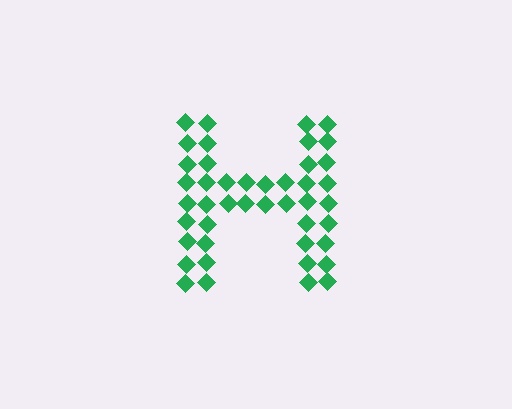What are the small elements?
The small elements are diamonds.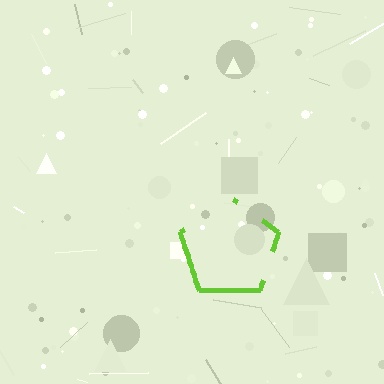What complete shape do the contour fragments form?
The contour fragments form a pentagon.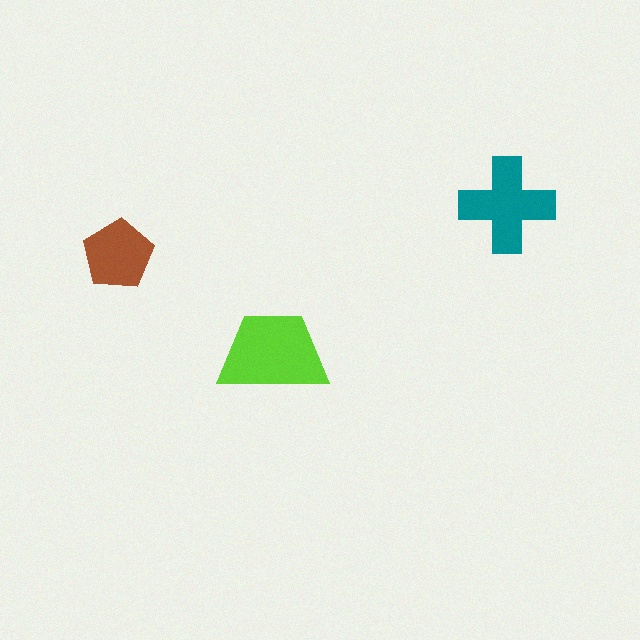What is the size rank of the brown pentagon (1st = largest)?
3rd.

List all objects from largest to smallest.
The lime trapezoid, the teal cross, the brown pentagon.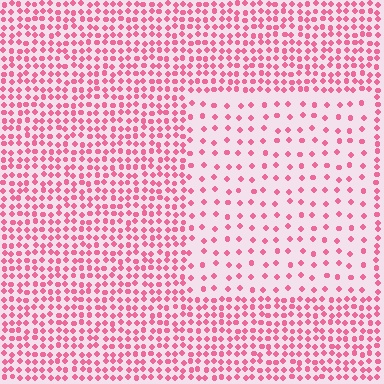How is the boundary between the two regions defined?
The boundary is defined by a change in element density (approximately 2.5x ratio). All elements are the same color, size, and shape.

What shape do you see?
I see a rectangle.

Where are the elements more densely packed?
The elements are more densely packed outside the rectangle boundary.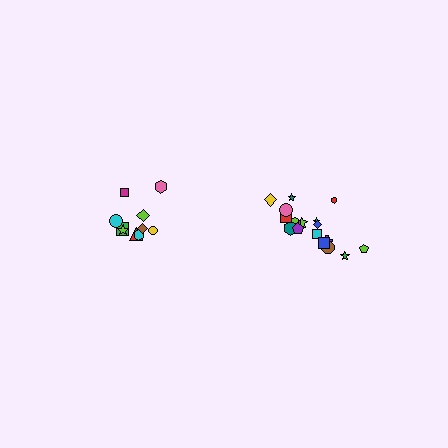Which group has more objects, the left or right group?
The right group.